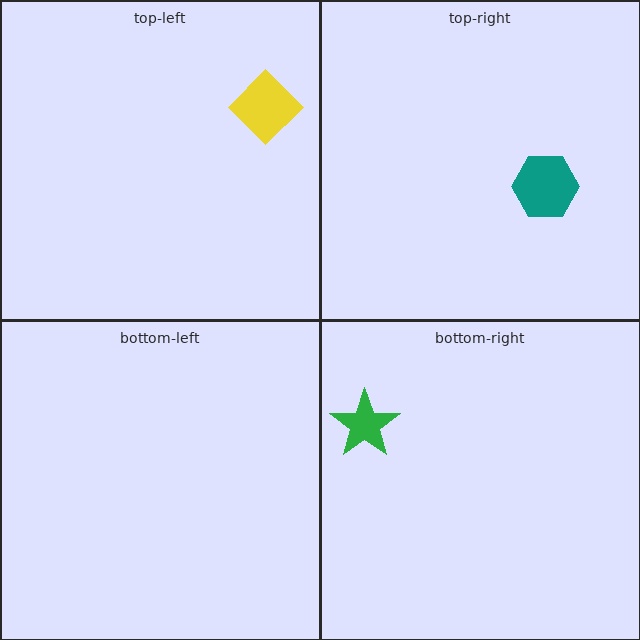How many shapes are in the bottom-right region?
1.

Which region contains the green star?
The bottom-right region.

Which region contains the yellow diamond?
The top-left region.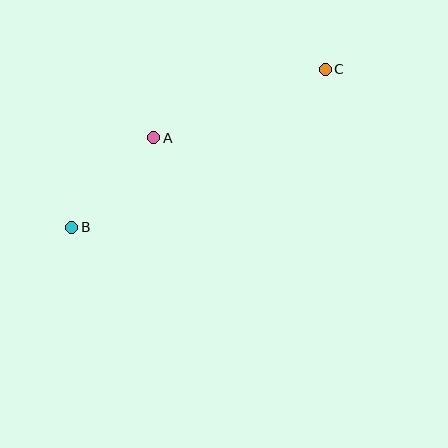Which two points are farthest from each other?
Points B and C are farthest from each other.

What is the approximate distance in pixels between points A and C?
The distance between A and C is approximately 185 pixels.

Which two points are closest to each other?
Points A and B are closest to each other.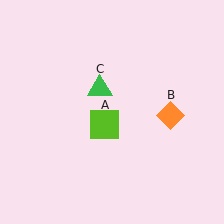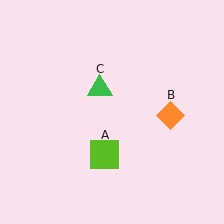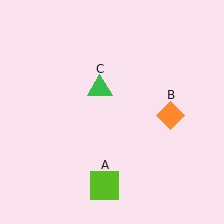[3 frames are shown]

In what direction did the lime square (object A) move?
The lime square (object A) moved down.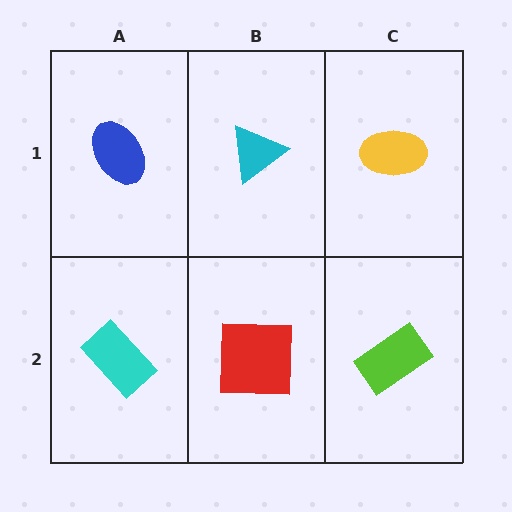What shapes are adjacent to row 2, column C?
A yellow ellipse (row 1, column C), a red square (row 2, column B).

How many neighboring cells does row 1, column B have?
3.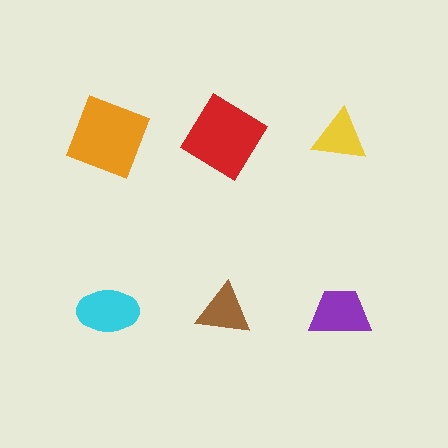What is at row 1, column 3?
A yellow triangle.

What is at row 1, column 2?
A red diamond.